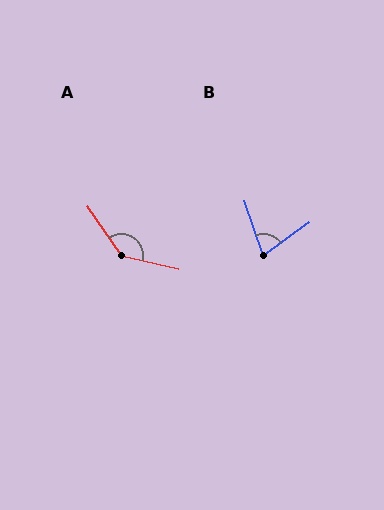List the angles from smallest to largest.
B (73°), A (138°).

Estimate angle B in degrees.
Approximately 73 degrees.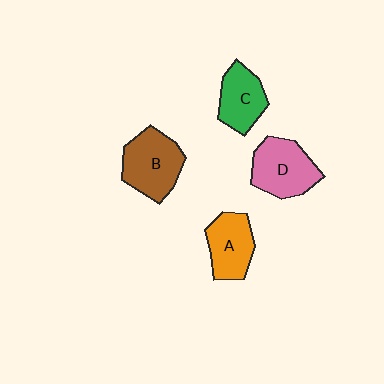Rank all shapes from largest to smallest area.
From largest to smallest: B (brown), D (pink), A (orange), C (green).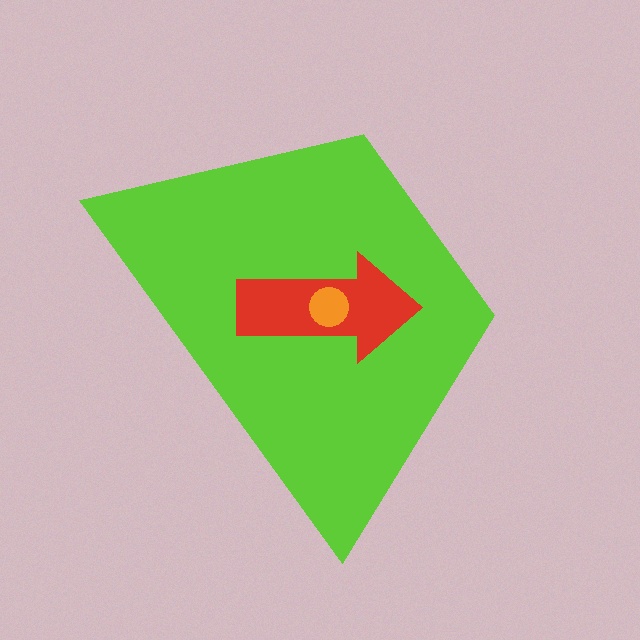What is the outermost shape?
The lime trapezoid.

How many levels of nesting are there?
3.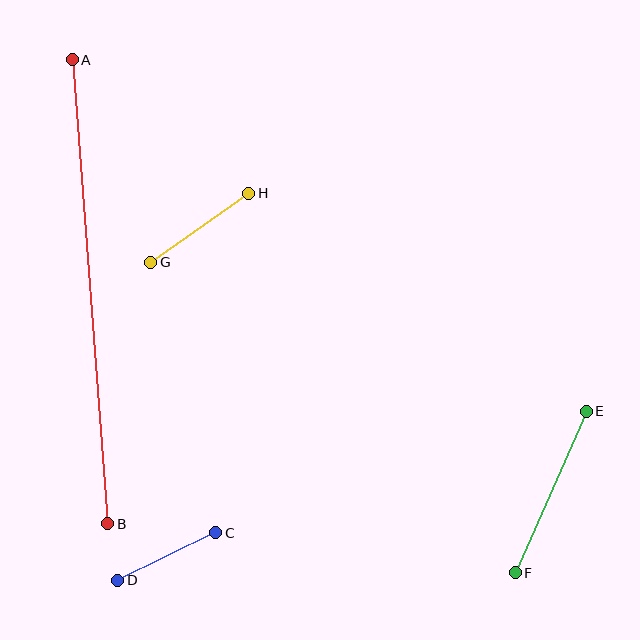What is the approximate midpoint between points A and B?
The midpoint is at approximately (90, 292) pixels.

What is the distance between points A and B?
The distance is approximately 465 pixels.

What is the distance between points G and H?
The distance is approximately 120 pixels.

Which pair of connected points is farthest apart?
Points A and B are farthest apart.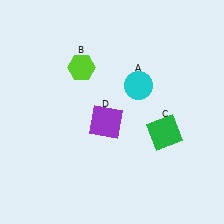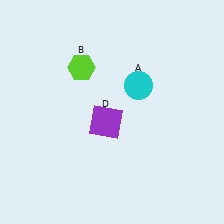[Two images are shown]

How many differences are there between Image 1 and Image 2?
There is 1 difference between the two images.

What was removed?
The green square (C) was removed in Image 2.